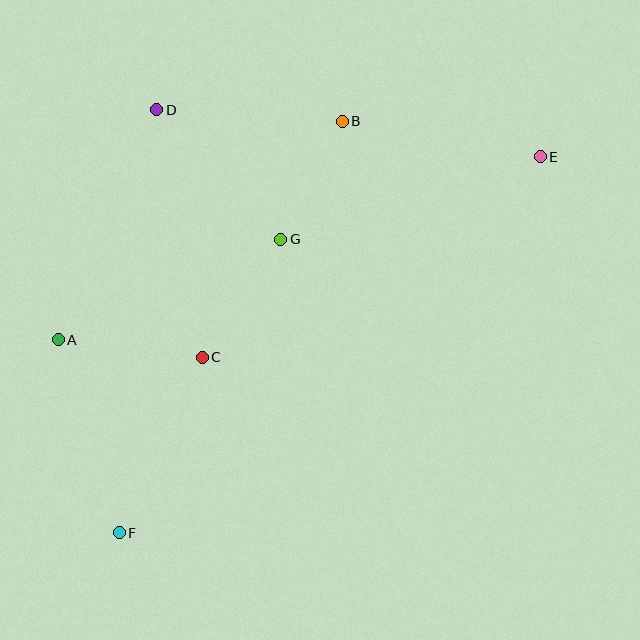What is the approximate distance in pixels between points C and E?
The distance between C and E is approximately 393 pixels.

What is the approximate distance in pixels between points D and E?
The distance between D and E is approximately 386 pixels.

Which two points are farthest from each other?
Points E and F are farthest from each other.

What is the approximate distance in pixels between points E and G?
The distance between E and G is approximately 272 pixels.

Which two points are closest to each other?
Points B and G are closest to each other.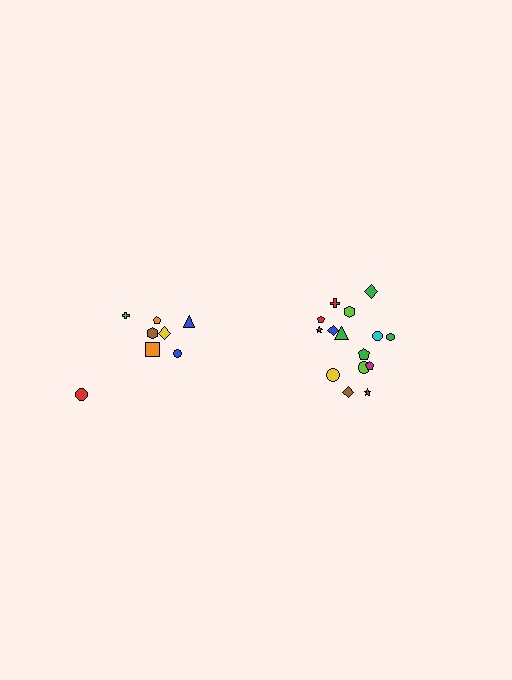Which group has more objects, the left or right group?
The right group.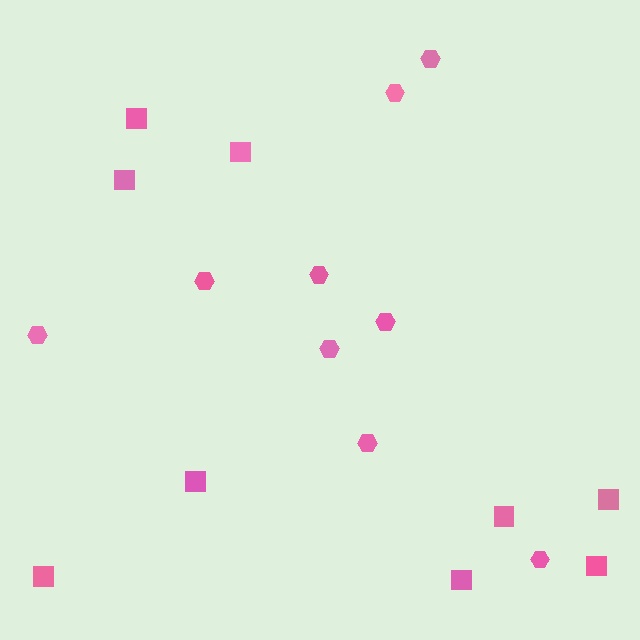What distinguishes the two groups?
There are 2 groups: one group of squares (9) and one group of hexagons (9).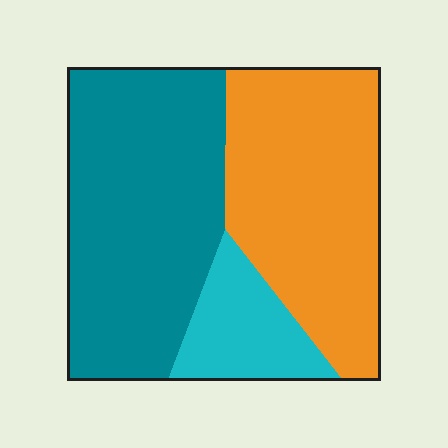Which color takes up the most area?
Teal, at roughly 45%.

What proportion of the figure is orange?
Orange takes up about two fifths (2/5) of the figure.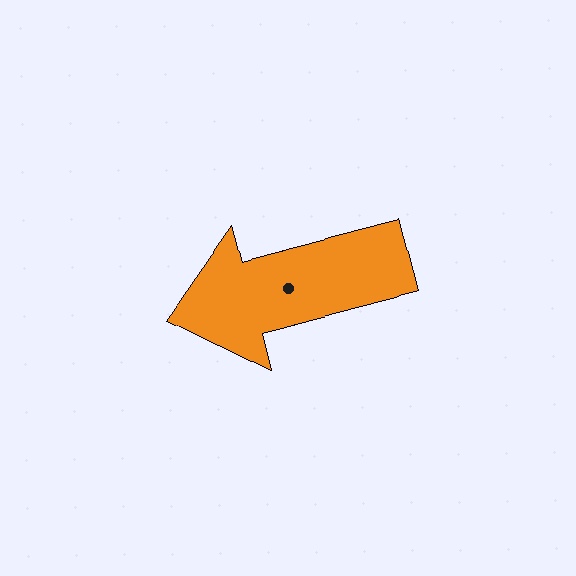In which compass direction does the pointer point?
West.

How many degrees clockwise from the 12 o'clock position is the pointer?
Approximately 255 degrees.